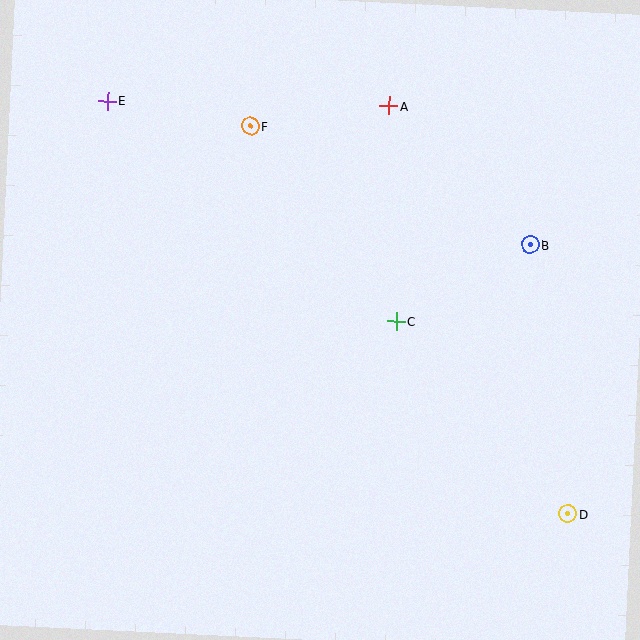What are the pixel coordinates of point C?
Point C is at (396, 322).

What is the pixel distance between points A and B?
The distance between A and B is 198 pixels.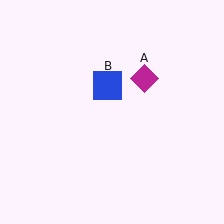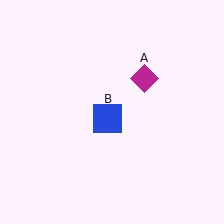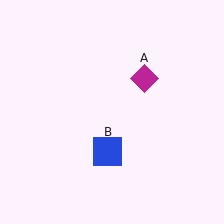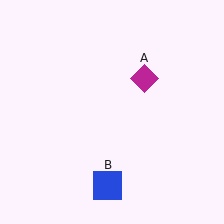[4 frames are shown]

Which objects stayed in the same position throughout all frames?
Magenta diamond (object A) remained stationary.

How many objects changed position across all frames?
1 object changed position: blue square (object B).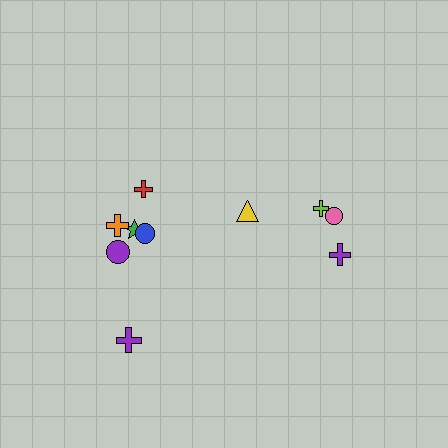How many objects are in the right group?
There are 4 objects.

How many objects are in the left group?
There are 6 objects.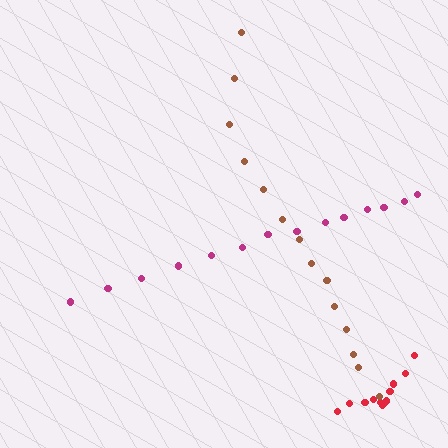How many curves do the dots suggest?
There are 3 distinct paths.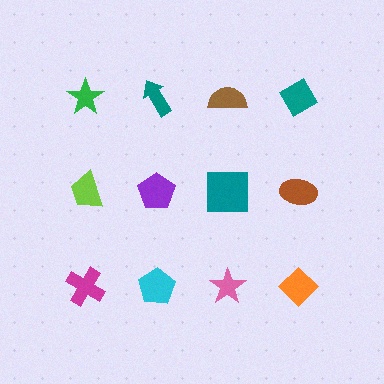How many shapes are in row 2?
4 shapes.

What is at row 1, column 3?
A brown semicircle.